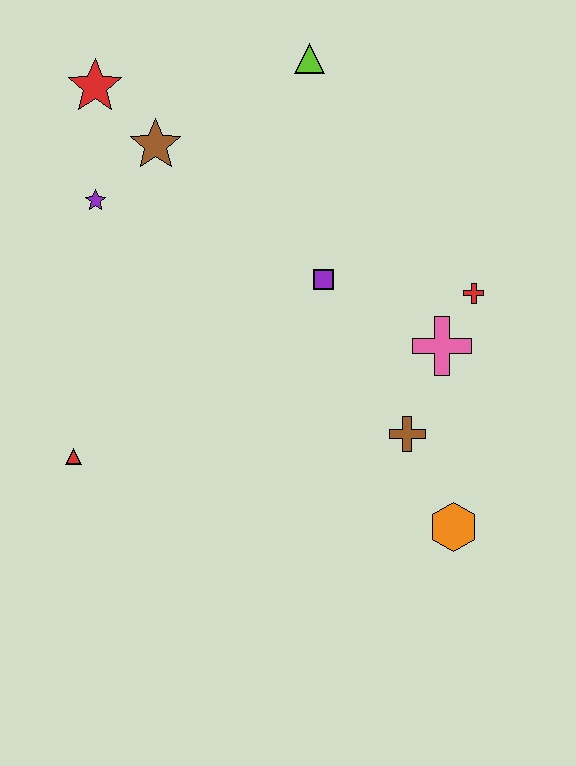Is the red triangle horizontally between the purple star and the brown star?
No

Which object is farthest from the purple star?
The orange hexagon is farthest from the purple star.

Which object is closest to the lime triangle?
The brown star is closest to the lime triangle.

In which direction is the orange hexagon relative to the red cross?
The orange hexagon is below the red cross.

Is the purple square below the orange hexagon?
No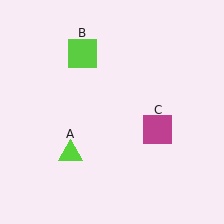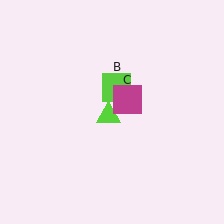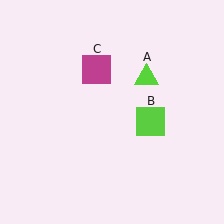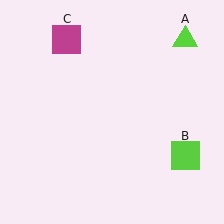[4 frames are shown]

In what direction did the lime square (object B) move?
The lime square (object B) moved down and to the right.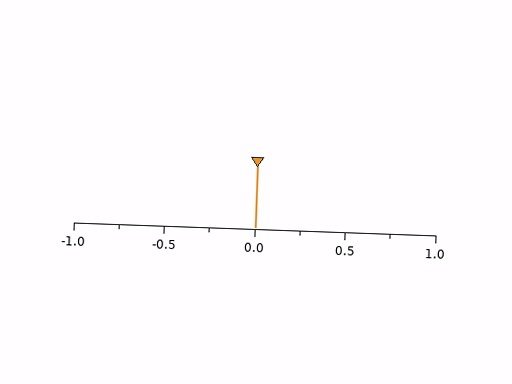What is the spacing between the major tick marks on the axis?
The major ticks are spaced 0.5 apart.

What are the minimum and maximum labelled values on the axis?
The axis runs from -1.0 to 1.0.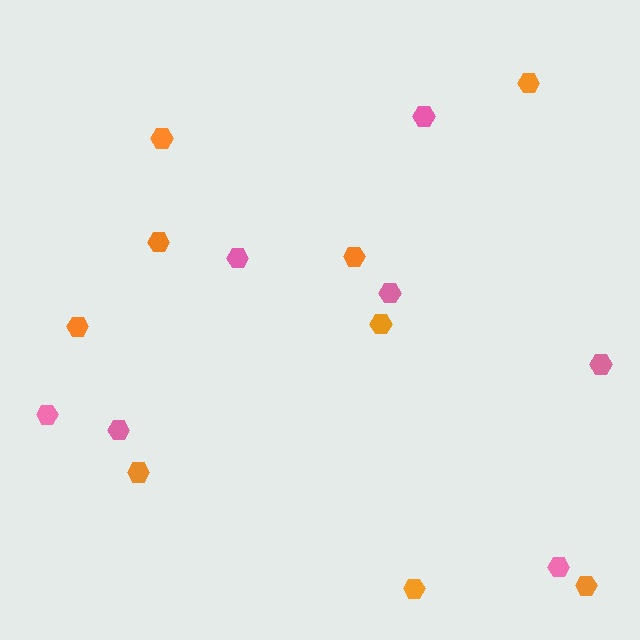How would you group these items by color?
There are 2 groups: one group of pink hexagons (7) and one group of orange hexagons (9).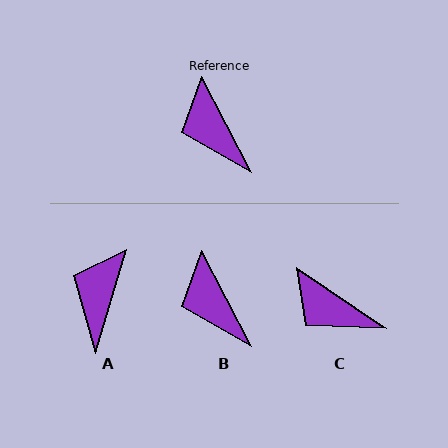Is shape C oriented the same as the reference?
No, it is off by about 28 degrees.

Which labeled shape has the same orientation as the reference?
B.